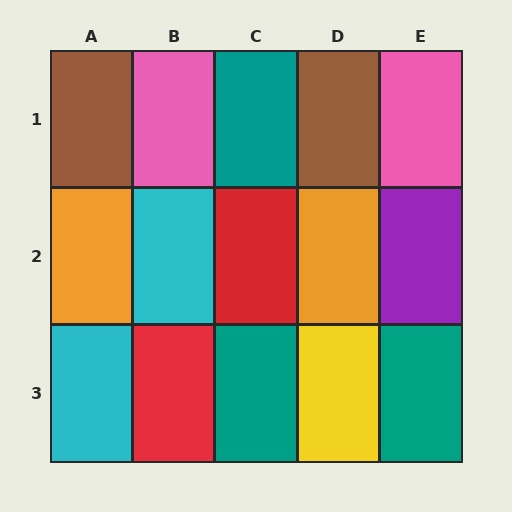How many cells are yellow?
1 cell is yellow.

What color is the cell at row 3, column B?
Red.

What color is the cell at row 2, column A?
Orange.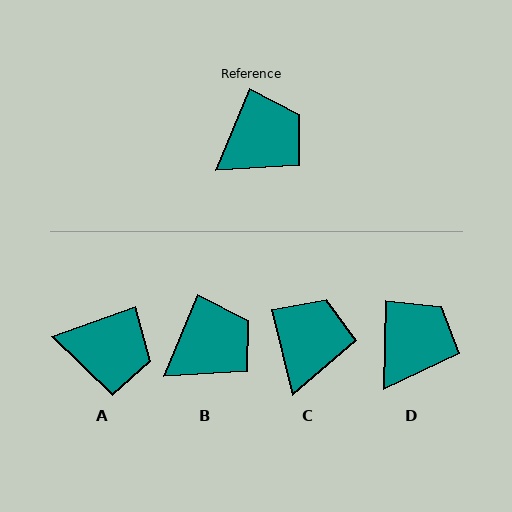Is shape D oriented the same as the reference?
No, it is off by about 21 degrees.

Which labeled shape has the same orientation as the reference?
B.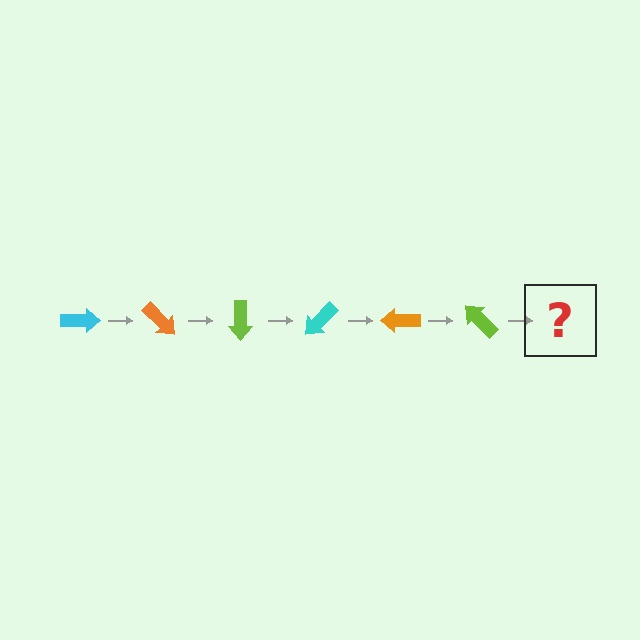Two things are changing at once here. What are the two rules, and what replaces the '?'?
The two rules are that it rotates 45 degrees each step and the color cycles through cyan, orange, and lime. The '?' should be a cyan arrow, rotated 270 degrees from the start.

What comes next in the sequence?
The next element should be a cyan arrow, rotated 270 degrees from the start.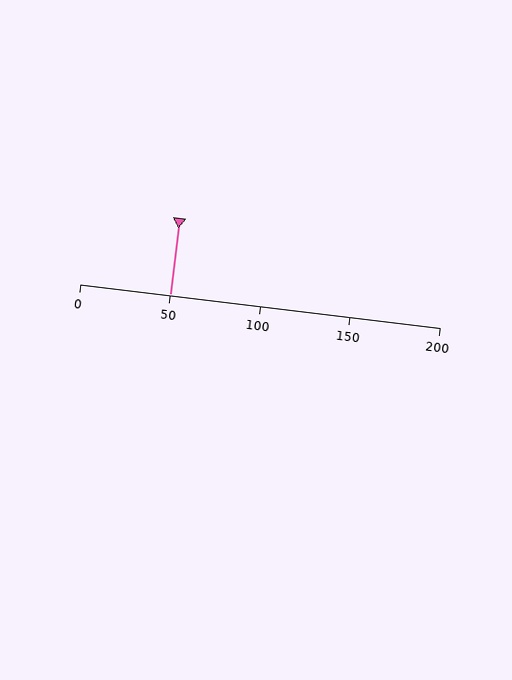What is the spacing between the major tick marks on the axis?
The major ticks are spaced 50 apart.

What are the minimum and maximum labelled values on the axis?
The axis runs from 0 to 200.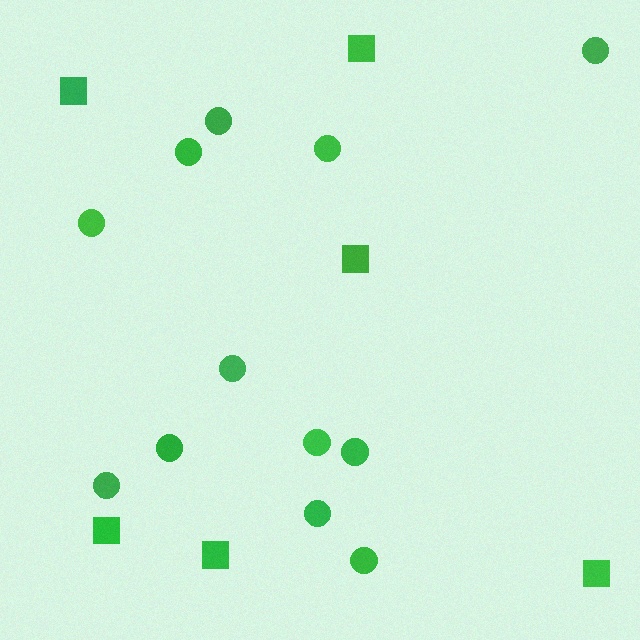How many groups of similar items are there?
There are 2 groups: one group of squares (6) and one group of circles (12).